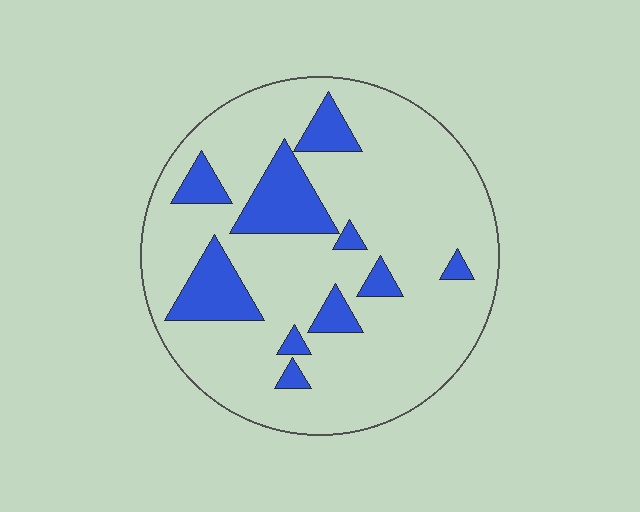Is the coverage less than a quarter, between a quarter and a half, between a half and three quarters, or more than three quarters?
Less than a quarter.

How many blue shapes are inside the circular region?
10.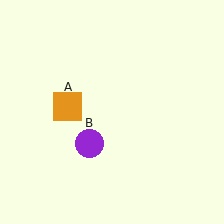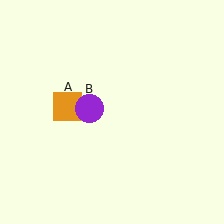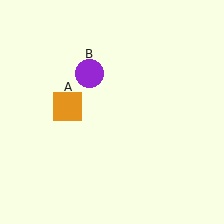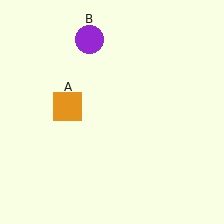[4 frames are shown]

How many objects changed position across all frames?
1 object changed position: purple circle (object B).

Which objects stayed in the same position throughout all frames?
Orange square (object A) remained stationary.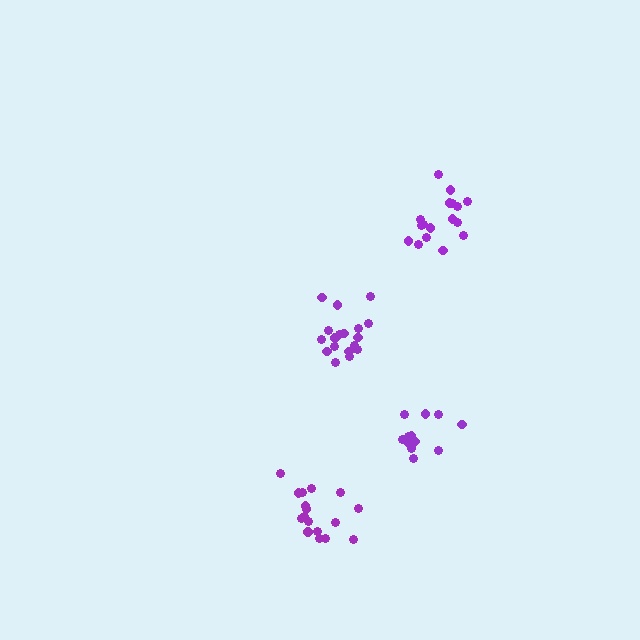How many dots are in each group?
Group 1: 17 dots, Group 2: 17 dots, Group 3: 18 dots, Group 4: 14 dots (66 total).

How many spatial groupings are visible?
There are 4 spatial groupings.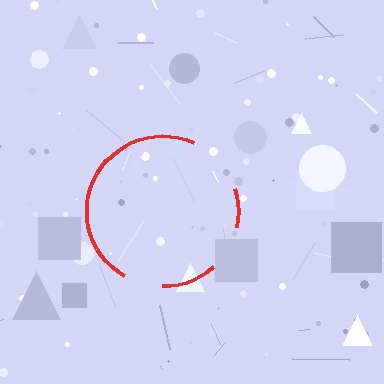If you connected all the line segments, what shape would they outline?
They would outline a circle.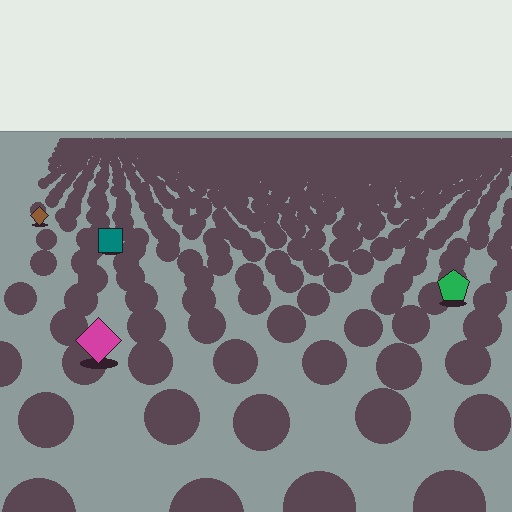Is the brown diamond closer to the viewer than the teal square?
No. The teal square is closer — you can tell from the texture gradient: the ground texture is coarser near it.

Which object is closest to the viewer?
The magenta diamond is closest. The texture marks near it are larger and more spread out.